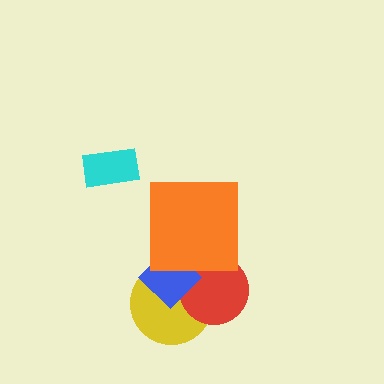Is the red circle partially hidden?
Yes, it is partially covered by another shape.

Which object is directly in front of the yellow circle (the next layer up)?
The red circle is directly in front of the yellow circle.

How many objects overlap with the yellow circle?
3 objects overlap with the yellow circle.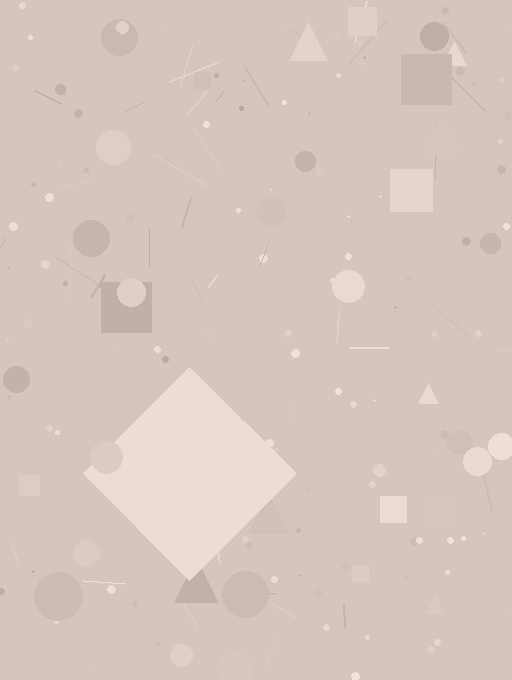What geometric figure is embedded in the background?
A diamond is embedded in the background.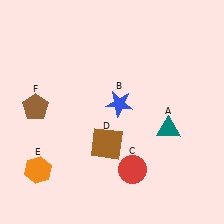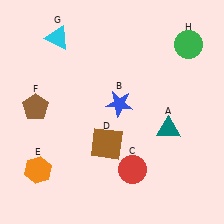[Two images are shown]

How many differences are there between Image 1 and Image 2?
There are 2 differences between the two images.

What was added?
A cyan triangle (G), a green circle (H) were added in Image 2.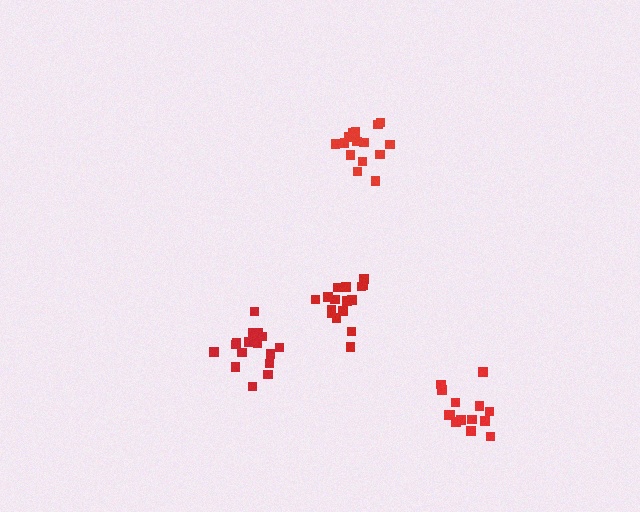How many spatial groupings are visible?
There are 4 spatial groupings.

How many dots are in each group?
Group 1: 17 dots, Group 2: 15 dots, Group 3: 16 dots, Group 4: 14 dots (62 total).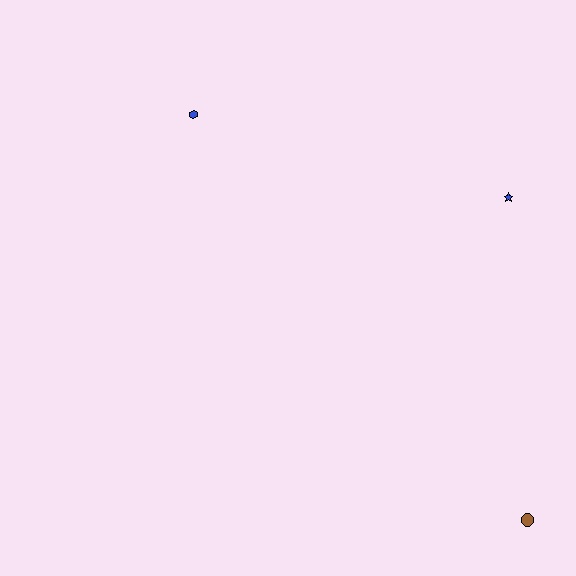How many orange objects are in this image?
There are no orange objects.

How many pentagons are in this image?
There are no pentagons.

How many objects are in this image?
There are 3 objects.